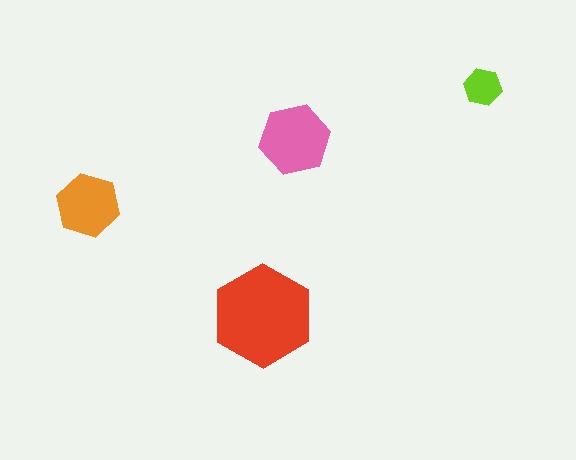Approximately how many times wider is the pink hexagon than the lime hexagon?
About 2 times wider.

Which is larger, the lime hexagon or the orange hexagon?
The orange one.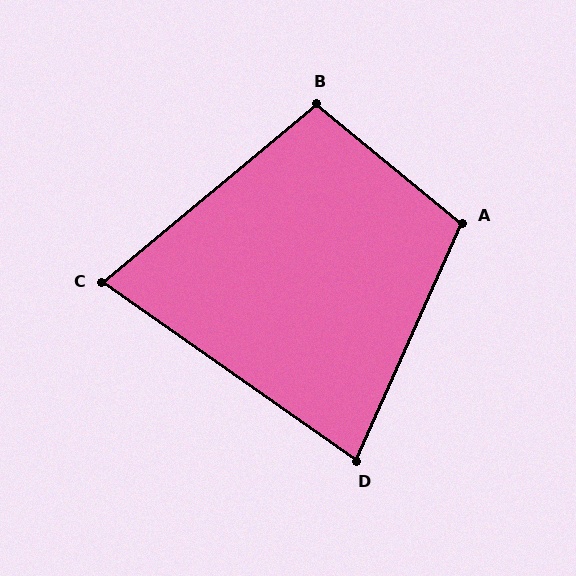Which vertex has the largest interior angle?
A, at approximately 105 degrees.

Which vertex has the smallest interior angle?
C, at approximately 75 degrees.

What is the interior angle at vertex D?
Approximately 79 degrees (acute).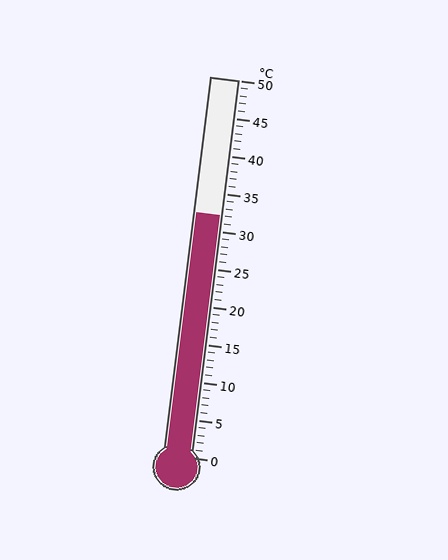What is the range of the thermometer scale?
The thermometer scale ranges from 0°C to 50°C.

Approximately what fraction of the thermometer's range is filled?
The thermometer is filled to approximately 65% of its range.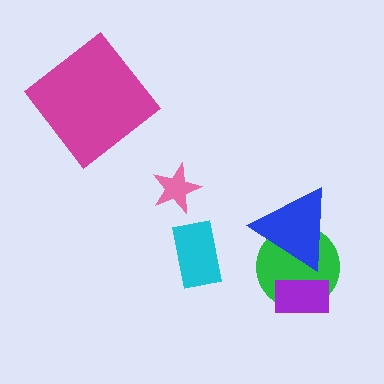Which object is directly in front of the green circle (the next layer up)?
The purple rectangle is directly in front of the green circle.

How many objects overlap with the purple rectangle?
1 object overlaps with the purple rectangle.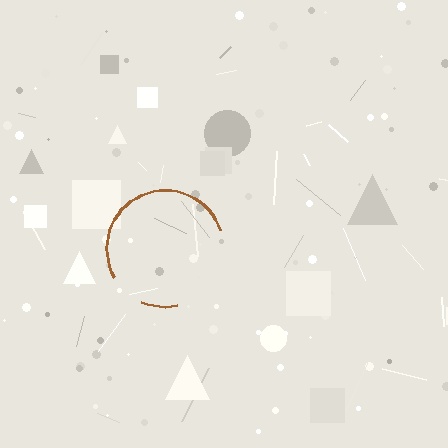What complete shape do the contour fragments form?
The contour fragments form a circle.